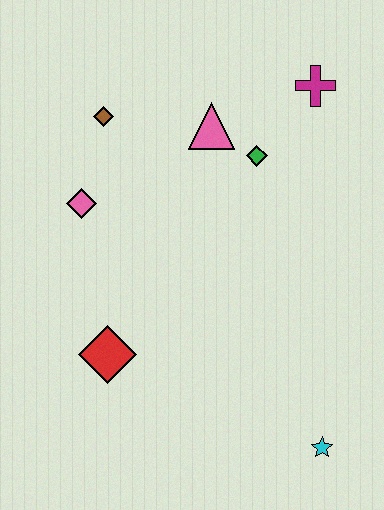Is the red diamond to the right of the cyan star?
No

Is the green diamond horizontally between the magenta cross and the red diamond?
Yes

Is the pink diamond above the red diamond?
Yes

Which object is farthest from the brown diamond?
The cyan star is farthest from the brown diamond.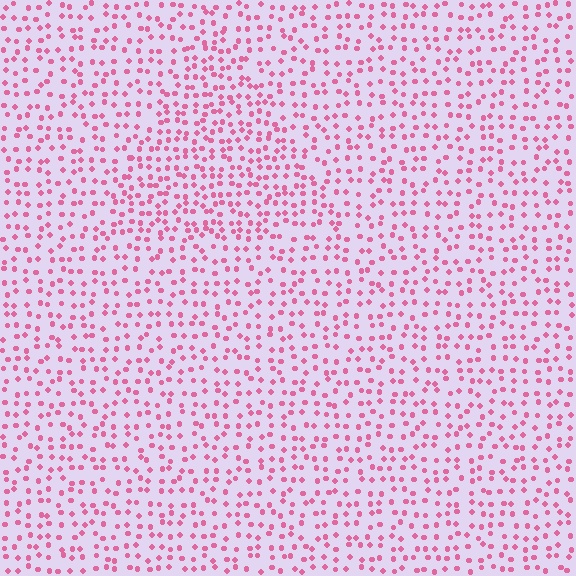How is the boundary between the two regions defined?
The boundary is defined by a change in element density (approximately 1.5x ratio). All elements are the same color, size, and shape.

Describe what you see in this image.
The image contains small pink elements arranged at two different densities. A triangle-shaped region is visible where the elements are more densely packed than the surrounding area.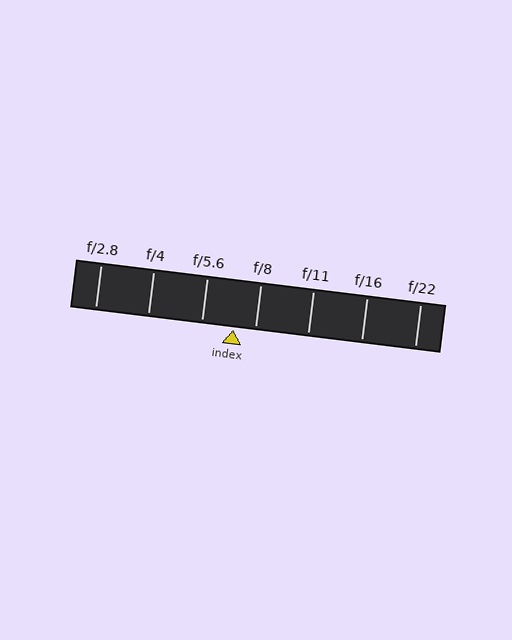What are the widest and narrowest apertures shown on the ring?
The widest aperture shown is f/2.8 and the narrowest is f/22.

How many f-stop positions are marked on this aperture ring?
There are 7 f-stop positions marked.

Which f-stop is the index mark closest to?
The index mark is closest to f/8.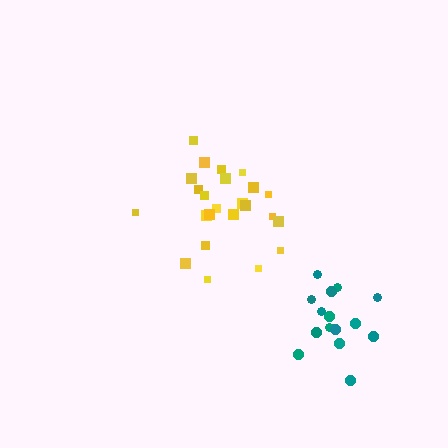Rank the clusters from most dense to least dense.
teal, yellow.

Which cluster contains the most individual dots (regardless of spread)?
Yellow (24).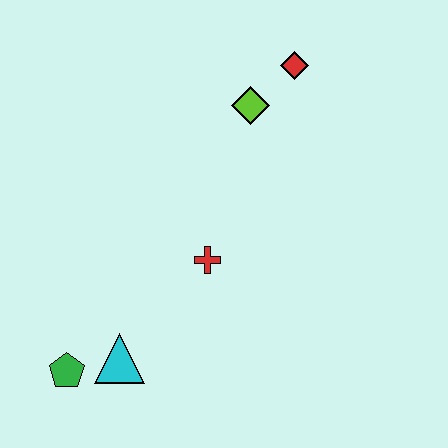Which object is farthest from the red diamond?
The green pentagon is farthest from the red diamond.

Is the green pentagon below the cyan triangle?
Yes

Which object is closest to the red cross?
The cyan triangle is closest to the red cross.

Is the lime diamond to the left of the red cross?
No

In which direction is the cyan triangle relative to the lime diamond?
The cyan triangle is below the lime diamond.